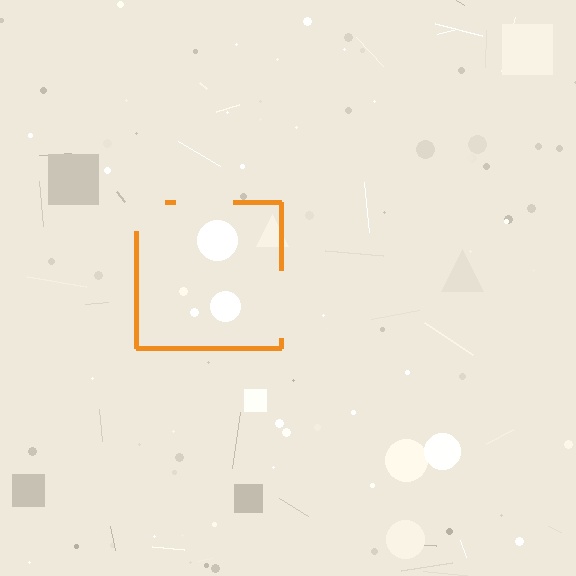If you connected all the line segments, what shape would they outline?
They would outline a square.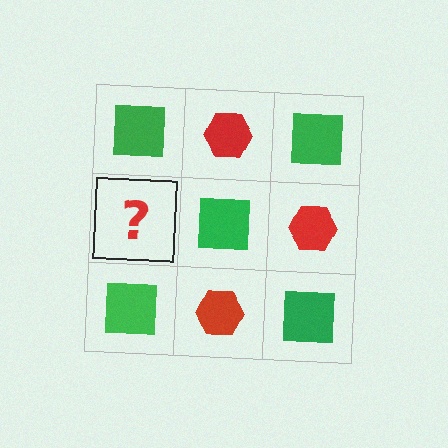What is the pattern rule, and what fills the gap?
The rule is that it alternates green square and red hexagon in a checkerboard pattern. The gap should be filled with a red hexagon.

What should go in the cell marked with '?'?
The missing cell should contain a red hexagon.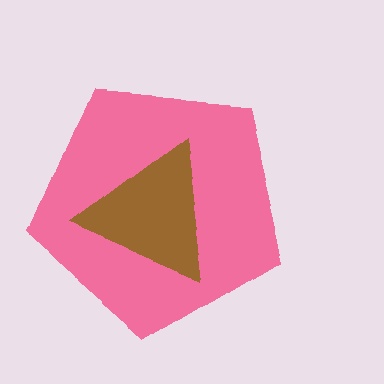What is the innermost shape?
The brown triangle.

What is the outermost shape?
The pink pentagon.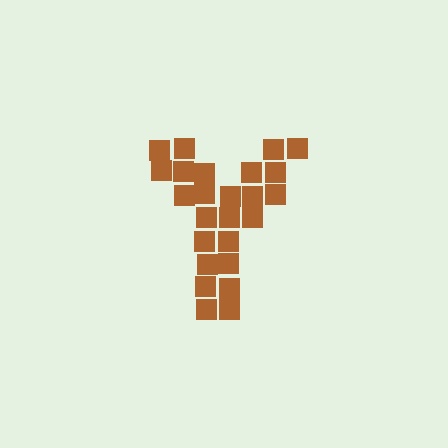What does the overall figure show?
The overall figure shows the letter Y.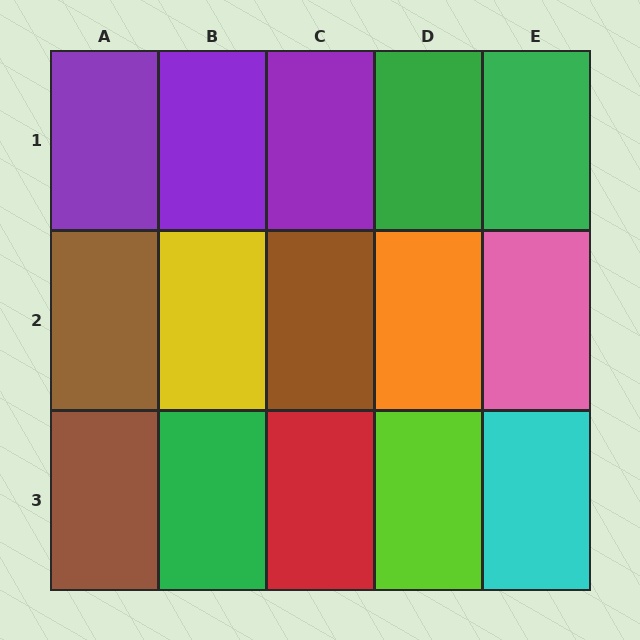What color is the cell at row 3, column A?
Brown.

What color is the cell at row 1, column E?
Green.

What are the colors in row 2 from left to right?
Brown, yellow, brown, orange, pink.